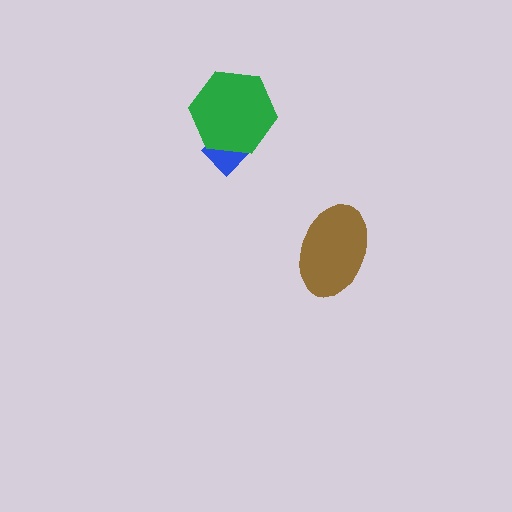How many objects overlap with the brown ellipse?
0 objects overlap with the brown ellipse.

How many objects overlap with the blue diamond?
1 object overlaps with the blue diamond.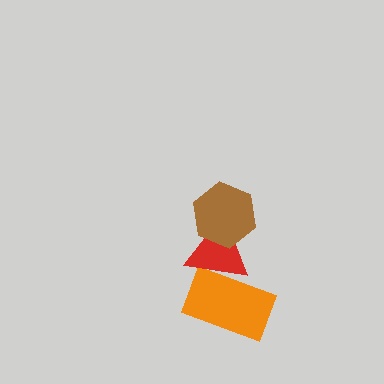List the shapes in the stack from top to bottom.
From top to bottom: the brown hexagon, the red triangle, the orange rectangle.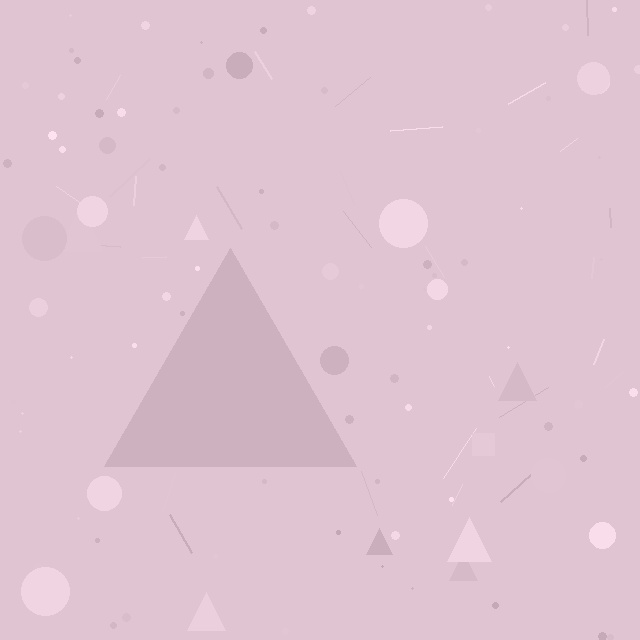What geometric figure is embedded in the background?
A triangle is embedded in the background.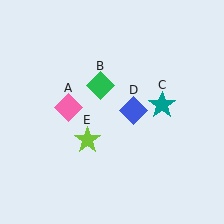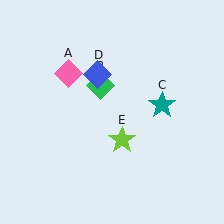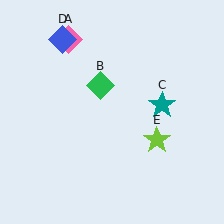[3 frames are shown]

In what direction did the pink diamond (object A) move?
The pink diamond (object A) moved up.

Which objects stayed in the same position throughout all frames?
Green diamond (object B) and teal star (object C) remained stationary.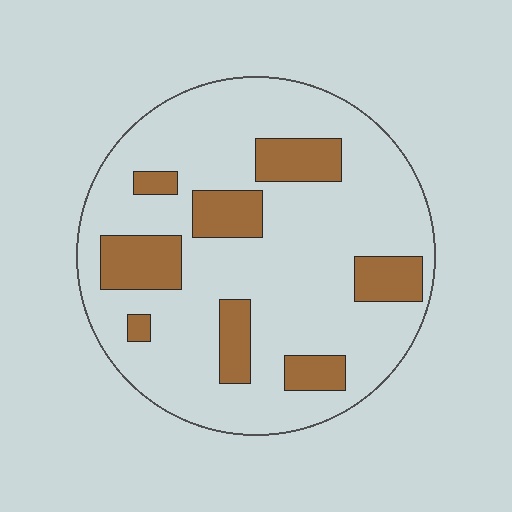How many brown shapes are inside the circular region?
8.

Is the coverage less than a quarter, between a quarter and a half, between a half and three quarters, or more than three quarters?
Less than a quarter.